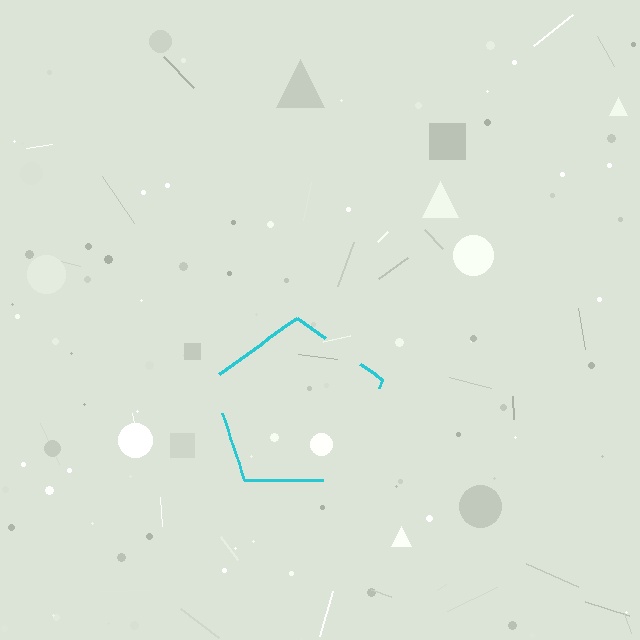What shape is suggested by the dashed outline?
The dashed outline suggests a pentagon.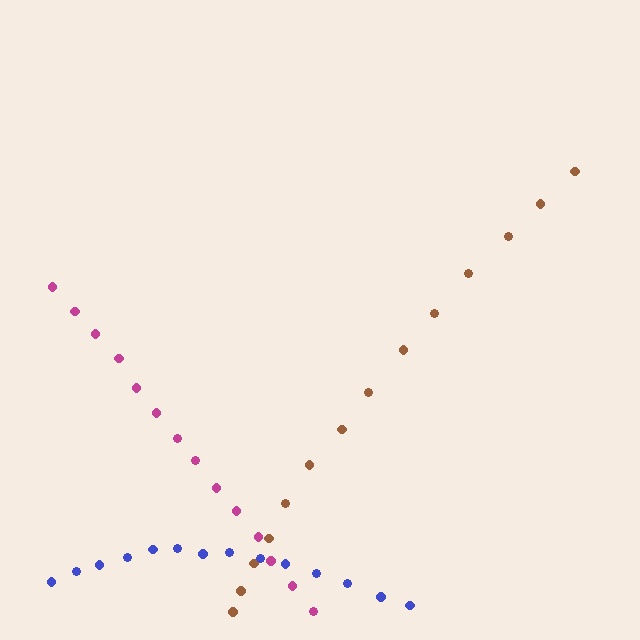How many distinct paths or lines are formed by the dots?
There are 3 distinct paths.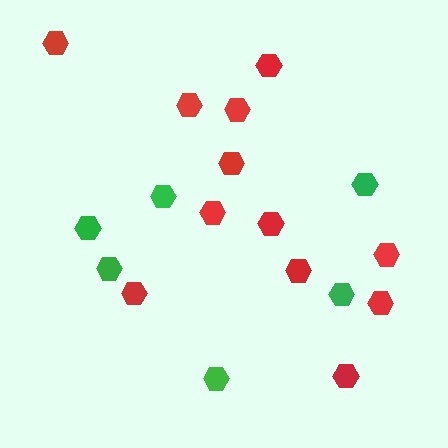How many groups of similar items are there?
There are 2 groups: one group of green hexagons (6) and one group of red hexagons (12).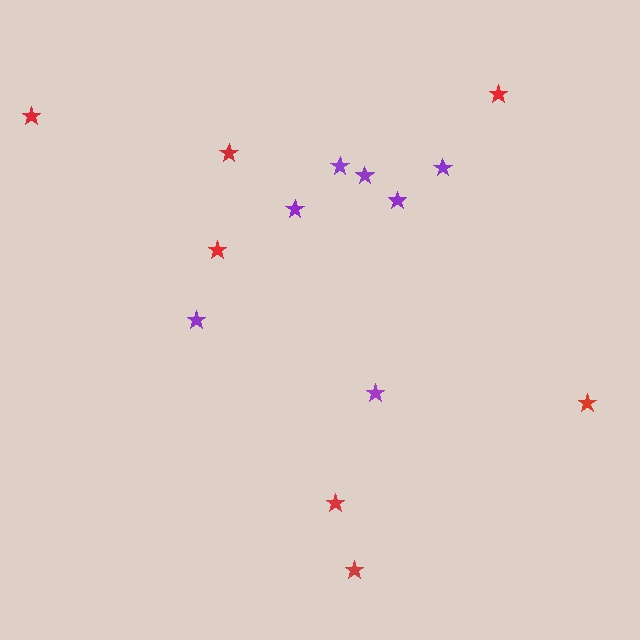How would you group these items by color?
There are 2 groups: one group of purple stars (7) and one group of red stars (7).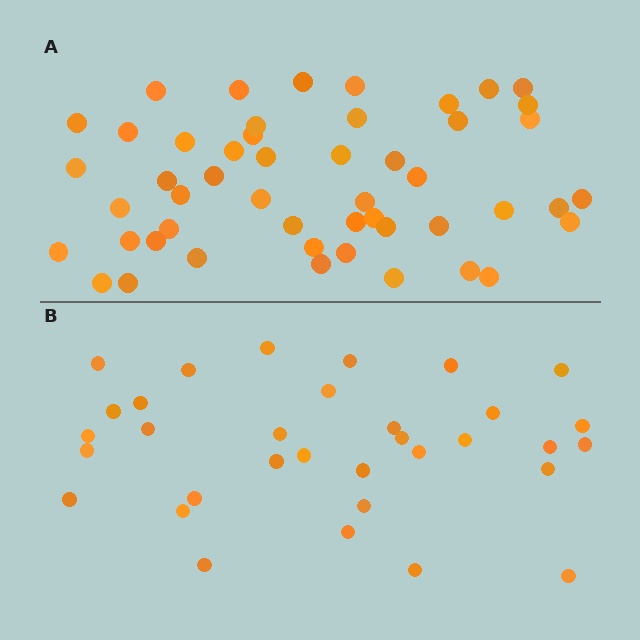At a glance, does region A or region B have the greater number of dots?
Region A (the top region) has more dots.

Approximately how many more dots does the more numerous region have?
Region A has approximately 15 more dots than region B.